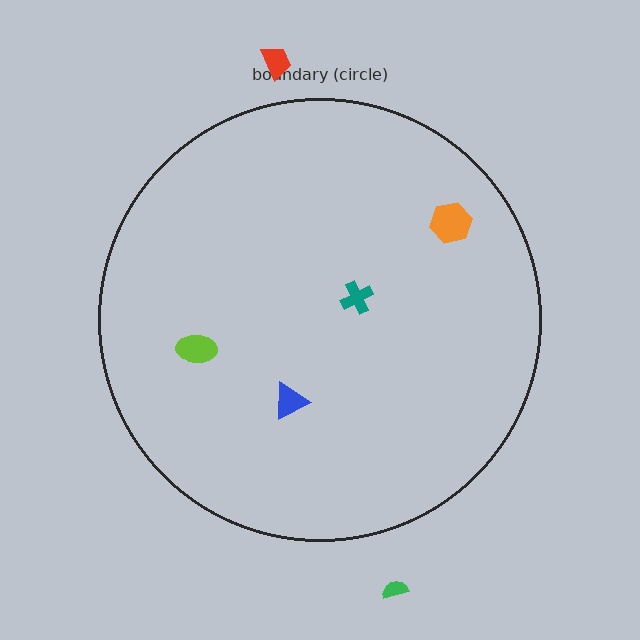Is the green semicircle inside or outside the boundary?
Outside.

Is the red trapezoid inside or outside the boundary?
Outside.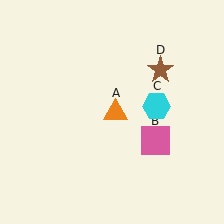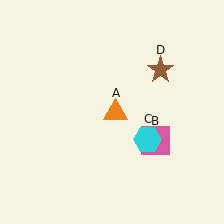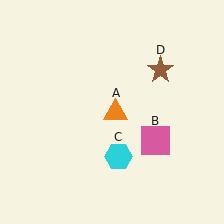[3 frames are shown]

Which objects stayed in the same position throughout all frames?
Orange triangle (object A) and pink square (object B) and brown star (object D) remained stationary.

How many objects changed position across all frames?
1 object changed position: cyan hexagon (object C).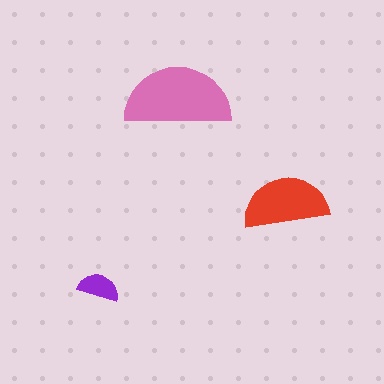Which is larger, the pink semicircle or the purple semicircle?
The pink one.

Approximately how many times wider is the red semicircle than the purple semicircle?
About 2 times wider.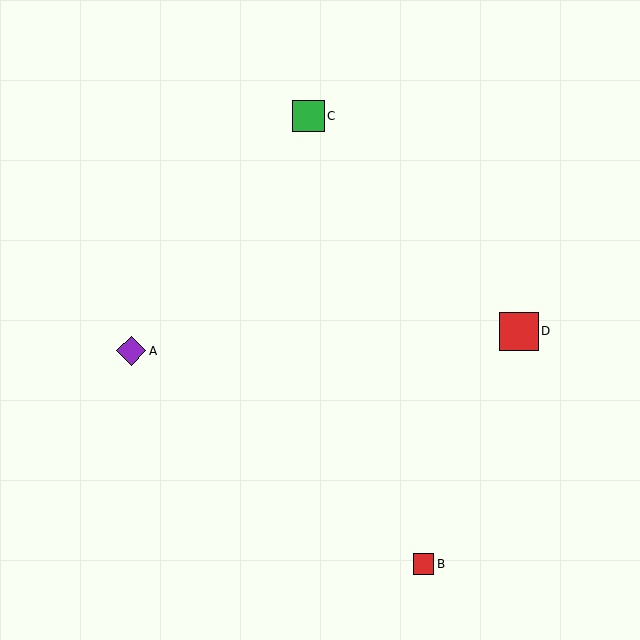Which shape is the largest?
The red square (labeled D) is the largest.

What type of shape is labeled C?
Shape C is a green square.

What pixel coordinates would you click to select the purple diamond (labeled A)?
Click at (131, 351) to select the purple diamond A.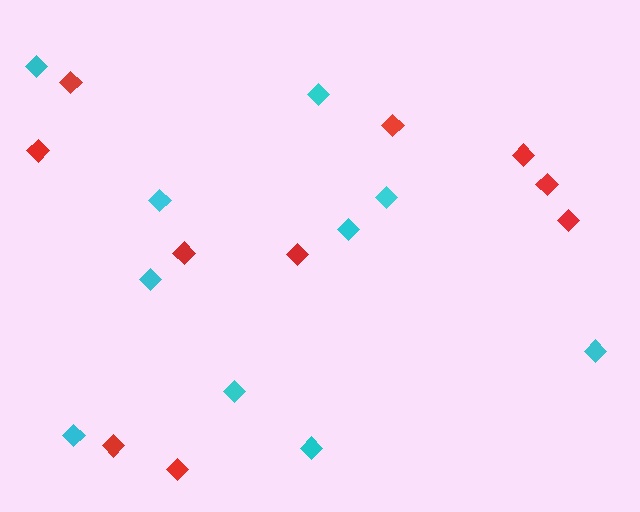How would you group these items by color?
There are 2 groups: one group of cyan diamonds (10) and one group of red diamonds (10).